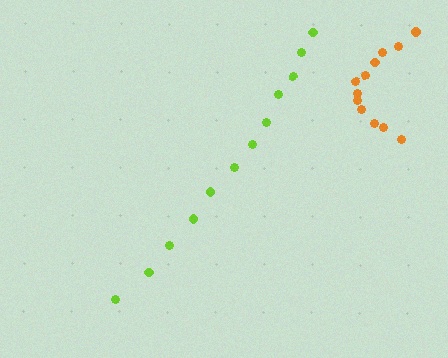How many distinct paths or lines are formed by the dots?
There are 2 distinct paths.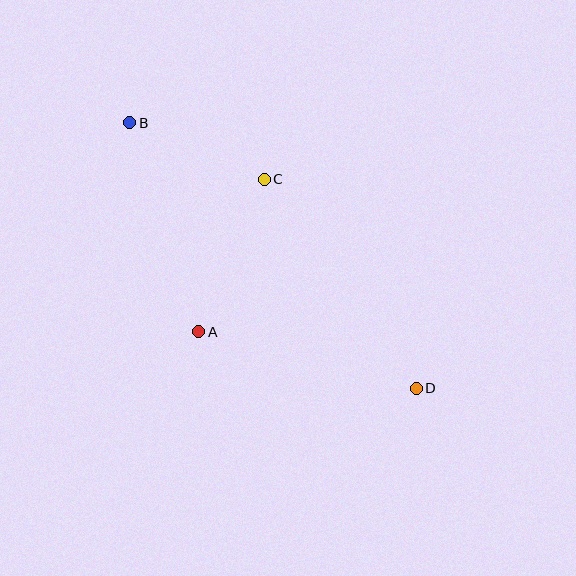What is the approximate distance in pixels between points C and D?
The distance between C and D is approximately 258 pixels.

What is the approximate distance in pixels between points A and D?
The distance between A and D is approximately 225 pixels.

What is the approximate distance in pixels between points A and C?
The distance between A and C is approximately 166 pixels.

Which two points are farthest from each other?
Points B and D are farthest from each other.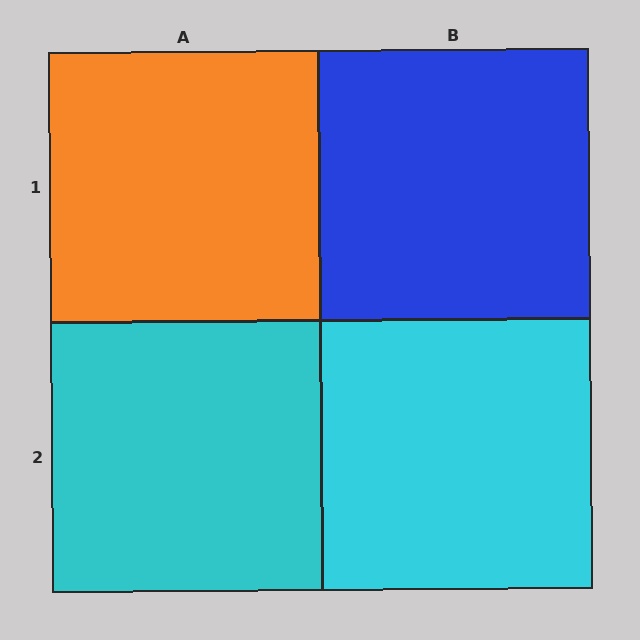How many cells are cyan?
2 cells are cyan.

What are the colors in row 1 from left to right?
Orange, blue.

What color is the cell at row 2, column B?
Cyan.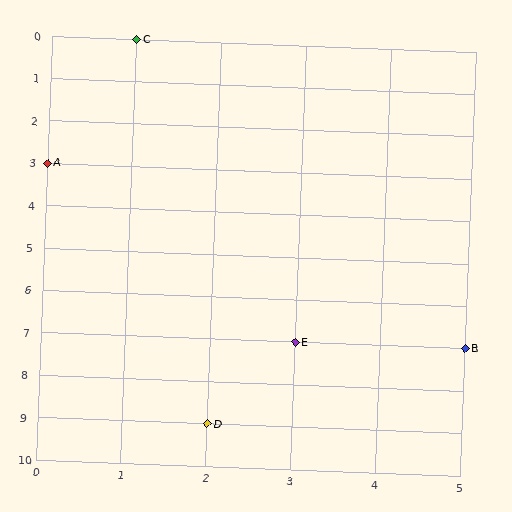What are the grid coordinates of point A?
Point A is at grid coordinates (0, 3).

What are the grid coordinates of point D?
Point D is at grid coordinates (2, 9).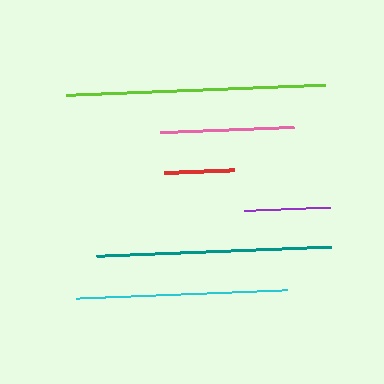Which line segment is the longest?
The lime line is the longest at approximately 258 pixels.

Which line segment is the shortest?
The red line is the shortest at approximately 69 pixels.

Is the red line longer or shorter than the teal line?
The teal line is longer than the red line.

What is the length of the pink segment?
The pink segment is approximately 133 pixels long.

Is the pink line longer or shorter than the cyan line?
The cyan line is longer than the pink line.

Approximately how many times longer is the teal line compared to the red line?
The teal line is approximately 3.4 times the length of the red line.